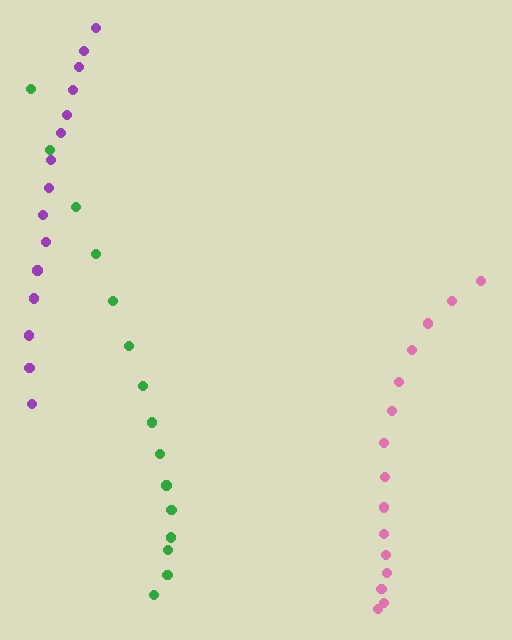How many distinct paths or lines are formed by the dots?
There are 3 distinct paths.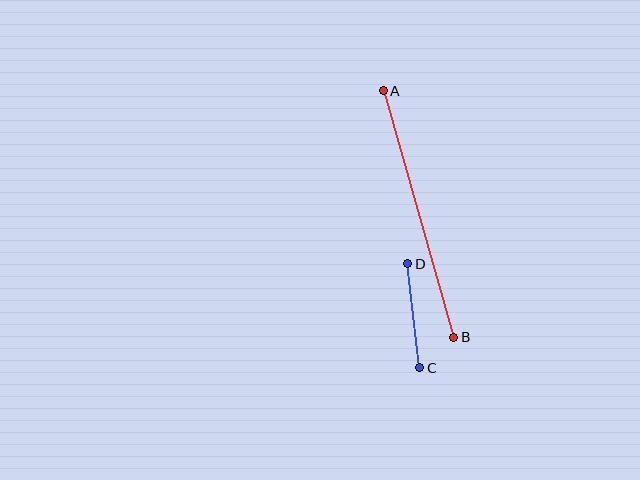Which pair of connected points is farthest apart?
Points A and B are farthest apart.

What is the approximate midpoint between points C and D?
The midpoint is at approximately (414, 316) pixels.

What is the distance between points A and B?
The distance is approximately 256 pixels.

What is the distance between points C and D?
The distance is approximately 105 pixels.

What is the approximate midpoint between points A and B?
The midpoint is at approximately (418, 214) pixels.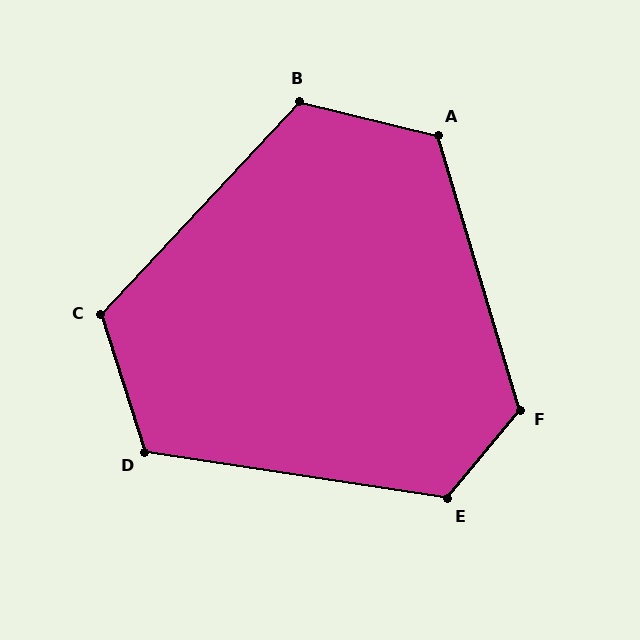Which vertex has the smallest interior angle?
D, at approximately 116 degrees.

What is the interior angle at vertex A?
Approximately 120 degrees (obtuse).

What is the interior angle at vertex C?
Approximately 119 degrees (obtuse).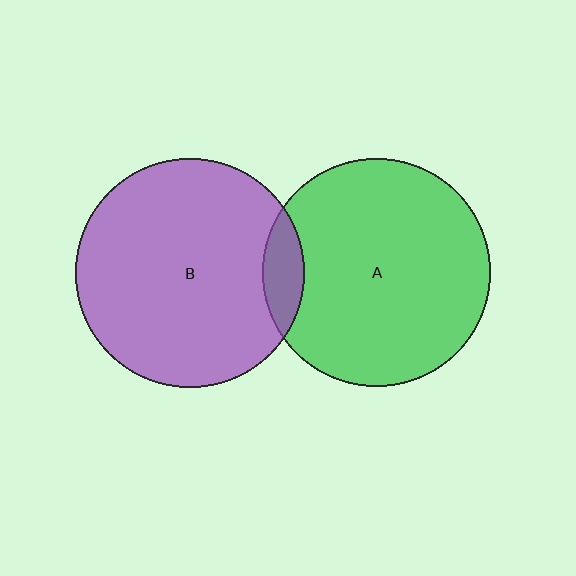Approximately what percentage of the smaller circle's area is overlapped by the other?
Approximately 10%.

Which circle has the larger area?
Circle B (purple).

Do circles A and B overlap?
Yes.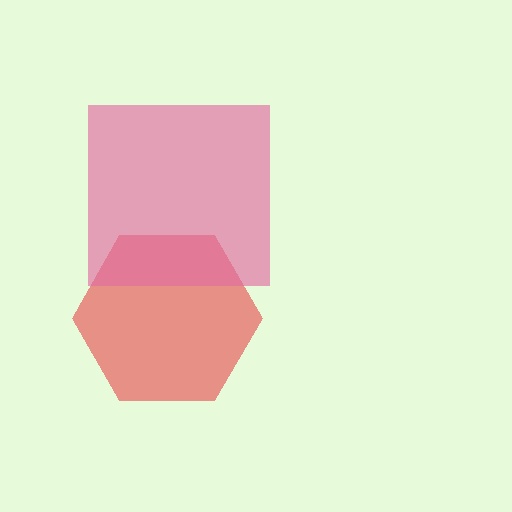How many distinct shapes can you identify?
There are 2 distinct shapes: a red hexagon, a pink square.